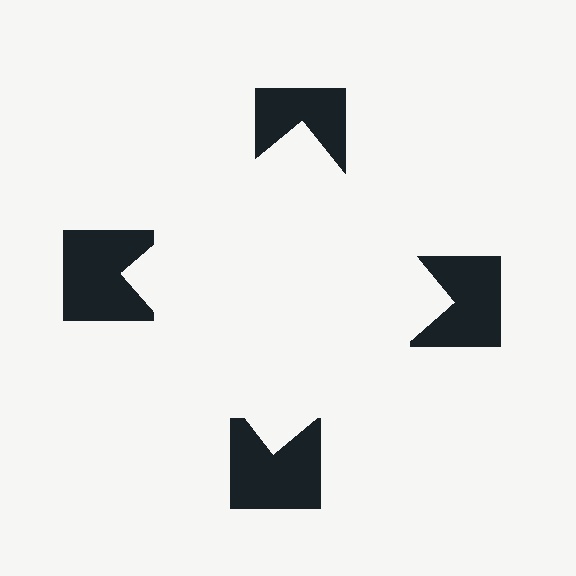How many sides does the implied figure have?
4 sides.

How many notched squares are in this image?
There are 4 — one at each vertex of the illusory square.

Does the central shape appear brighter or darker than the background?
It typically appears slightly brighter than the background, even though no actual brightness change is drawn.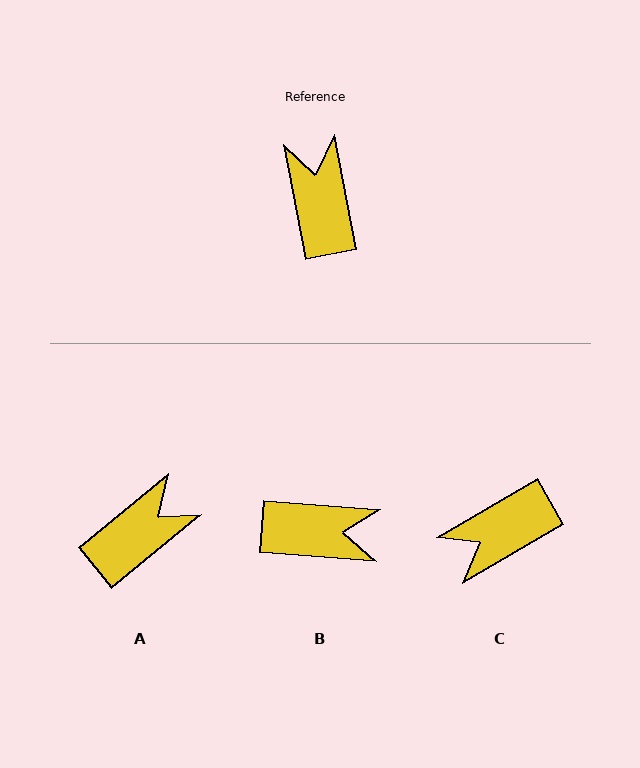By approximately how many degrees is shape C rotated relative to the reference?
Approximately 110 degrees counter-clockwise.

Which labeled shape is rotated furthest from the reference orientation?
C, about 110 degrees away.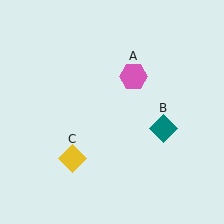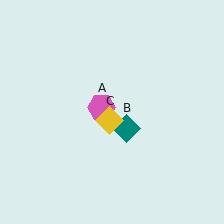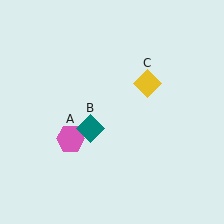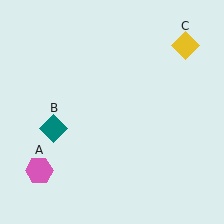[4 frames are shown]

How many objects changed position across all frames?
3 objects changed position: pink hexagon (object A), teal diamond (object B), yellow diamond (object C).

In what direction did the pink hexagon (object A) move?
The pink hexagon (object A) moved down and to the left.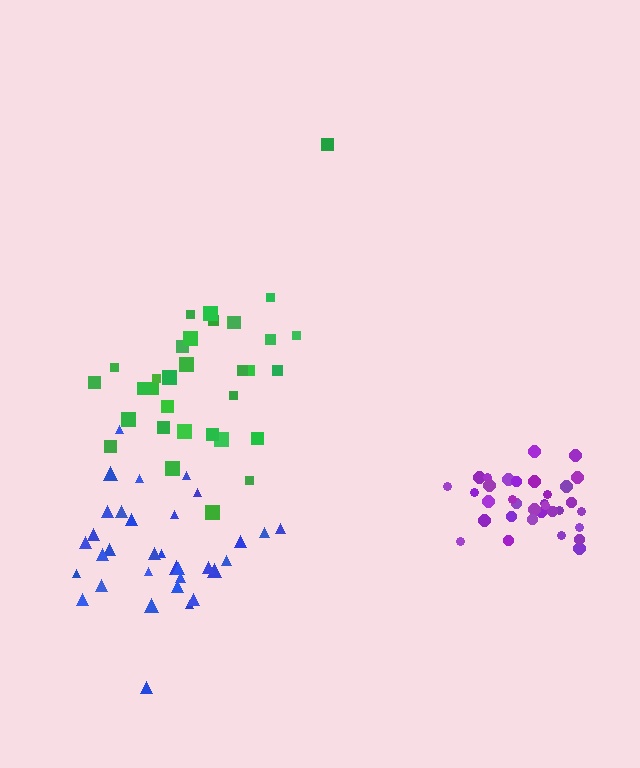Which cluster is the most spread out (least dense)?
Green.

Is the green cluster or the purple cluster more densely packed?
Purple.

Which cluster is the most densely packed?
Purple.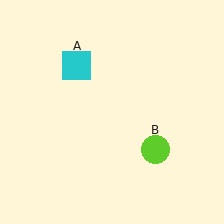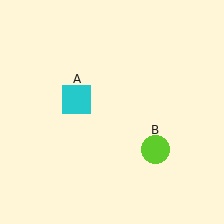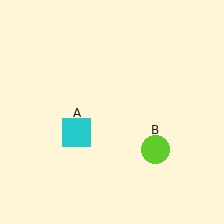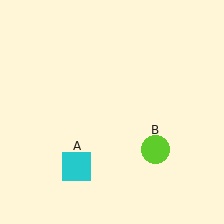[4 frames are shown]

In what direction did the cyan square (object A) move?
The cyan square (object A) moved down.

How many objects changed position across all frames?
1 object changed position: cyan square (object A).